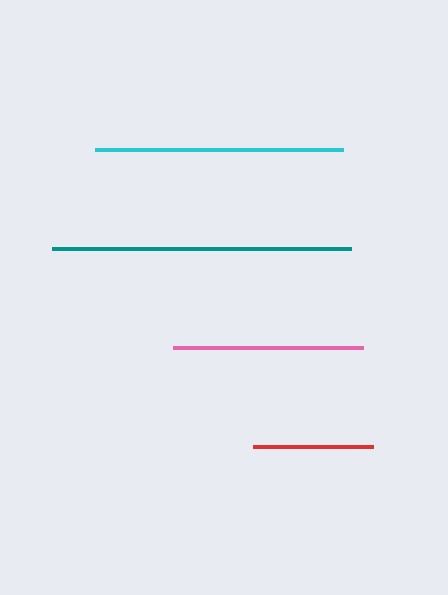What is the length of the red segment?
The red segment is approximately 120 pixels long.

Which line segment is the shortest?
The red line is the shortest at approximately 120 pixels.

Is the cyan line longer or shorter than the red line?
The cyan line is longer than the red line.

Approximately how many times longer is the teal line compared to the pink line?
The teal line is approximately 1.6 times the length of the pink line.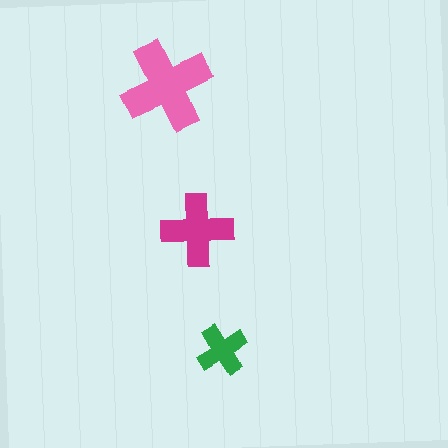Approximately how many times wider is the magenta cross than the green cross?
About 1.5 times wider.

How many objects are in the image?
There are 3 objects in the image.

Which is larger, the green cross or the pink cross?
The pink one.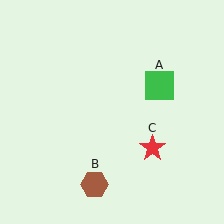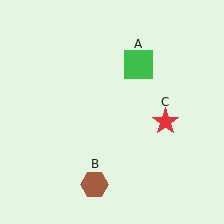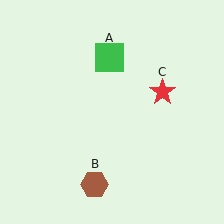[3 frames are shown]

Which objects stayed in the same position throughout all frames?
Brown hexagon (object B) remained stationary.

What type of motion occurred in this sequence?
The green square (object A), red star (object C) rotated counterclockwise around the center of the scene.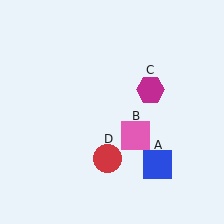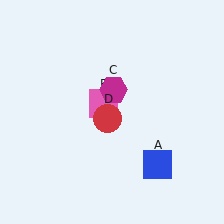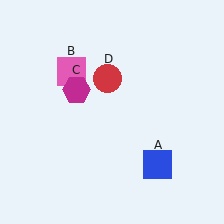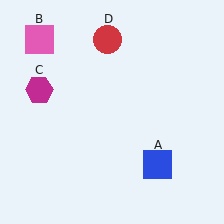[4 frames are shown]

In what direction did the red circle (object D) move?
The red circle (object D) moved up.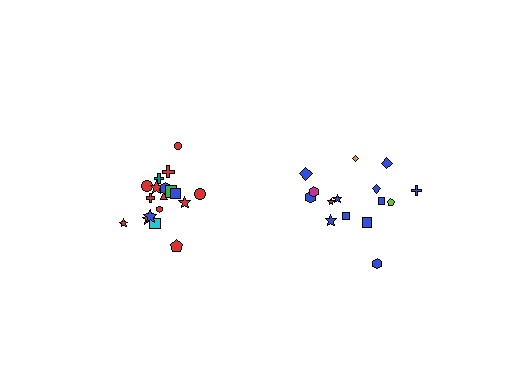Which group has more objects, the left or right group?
The left group.